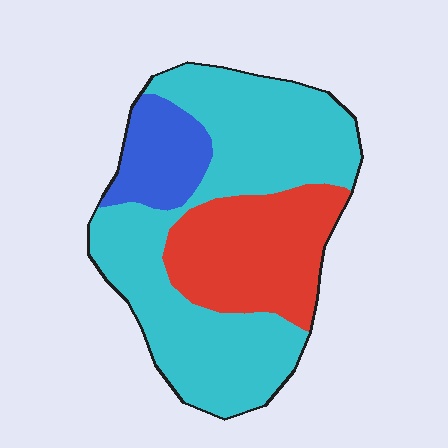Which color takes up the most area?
Cyan, at roughly 60%.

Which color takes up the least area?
Blue, at roughly 15%.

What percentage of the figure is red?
Red takes up about one quarter (1/4) of the figure.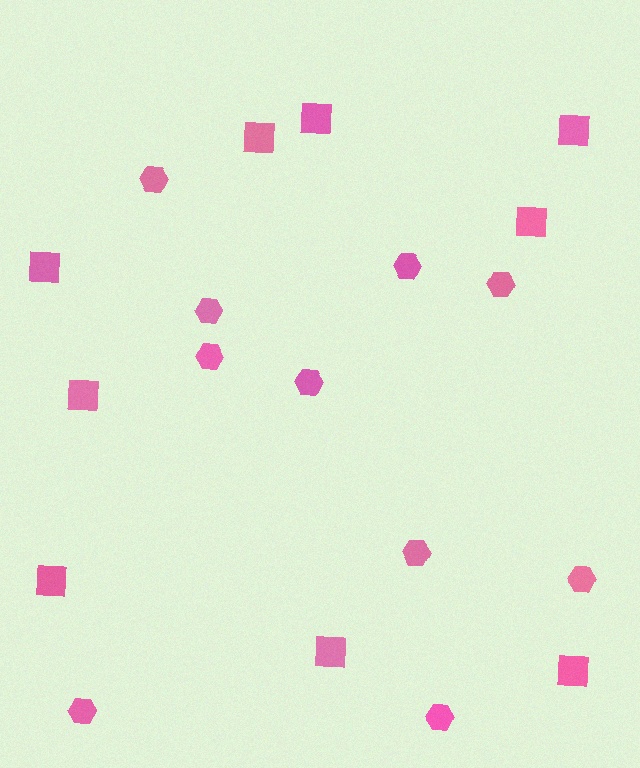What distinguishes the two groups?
There are 2 groups: one group of squares (9) and one group of hexagons (10).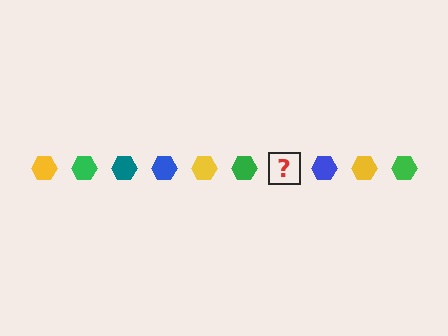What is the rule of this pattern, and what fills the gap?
The rule is that the pattern cycles through yellow, green, teal, blue hexagons. The gap should be filled with a teal hexagon.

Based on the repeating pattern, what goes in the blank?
The blank should be a teal hexagon.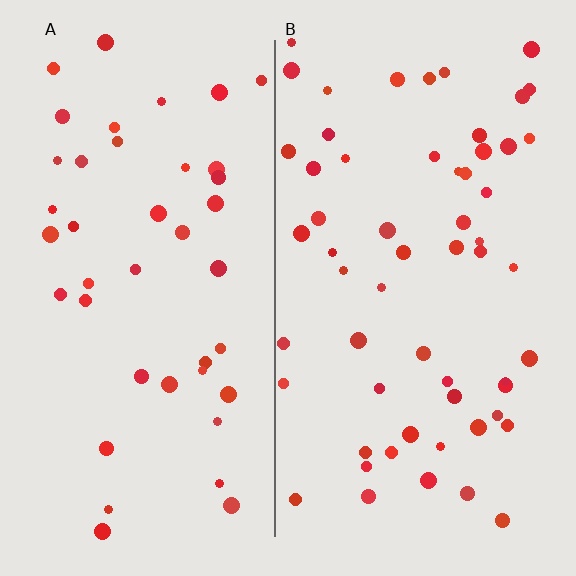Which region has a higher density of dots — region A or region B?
B (the right).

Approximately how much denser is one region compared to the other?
Approximately 1.4× — region B over region A.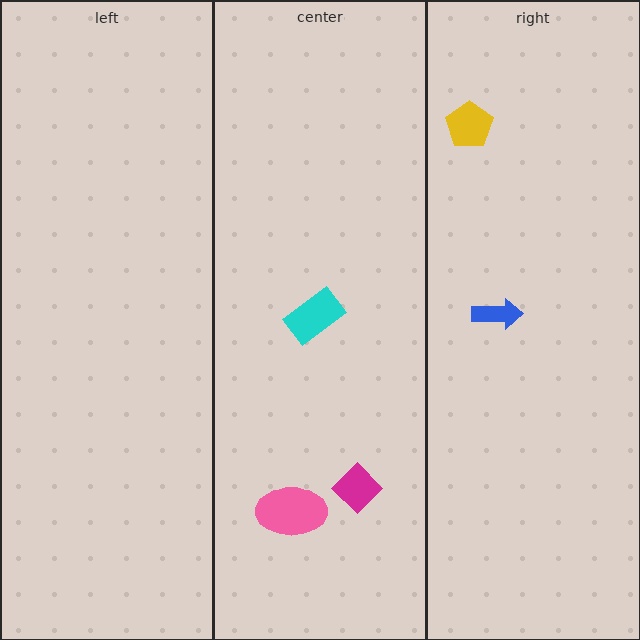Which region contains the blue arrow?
The right region.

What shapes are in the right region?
The blue arrow, the yellow pentagon.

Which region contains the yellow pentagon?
The right region.